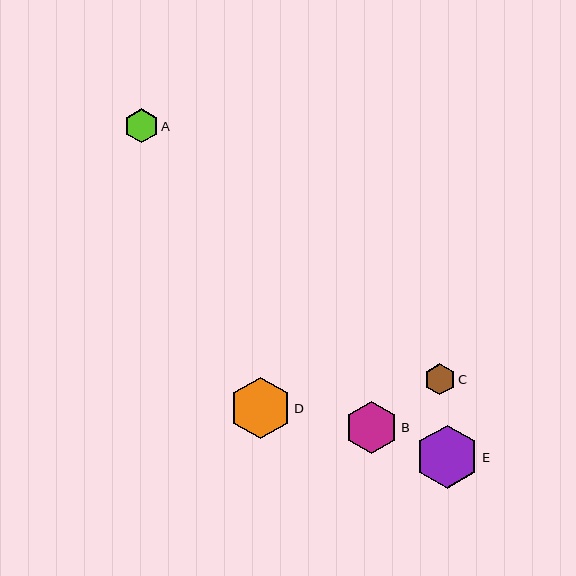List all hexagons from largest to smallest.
From largest to smallest: E, D, B, A, C.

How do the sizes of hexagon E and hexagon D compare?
Hexagon E and hexagon D are approximately the same size.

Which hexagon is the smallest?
Hexagon C is the smallest with a size of approximately 31 pixels.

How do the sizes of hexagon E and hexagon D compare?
Hexagon E and hexagon D are approximately the same size.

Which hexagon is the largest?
Hexagon E is the largest with a size of approximately 63 pixels.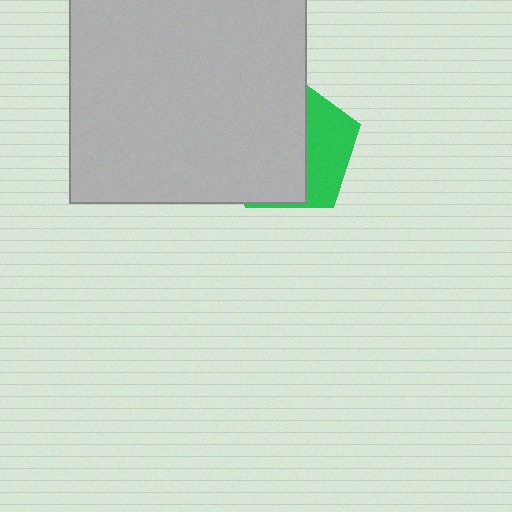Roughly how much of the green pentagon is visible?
A small part of it is visible (roughly 35%).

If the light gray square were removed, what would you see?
You would see the complete green pentagon.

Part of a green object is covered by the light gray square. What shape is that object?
It is a pentagon.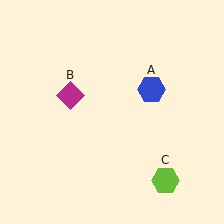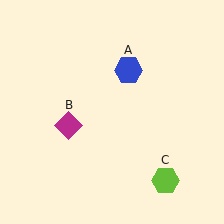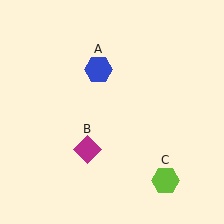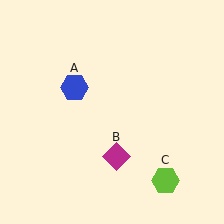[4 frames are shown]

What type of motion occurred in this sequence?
The blue hexagon (object A), magenta diamond (object B) rotated counterclockwise around the center of the scene.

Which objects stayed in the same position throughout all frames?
Lime hexagon (object C) remained stationary.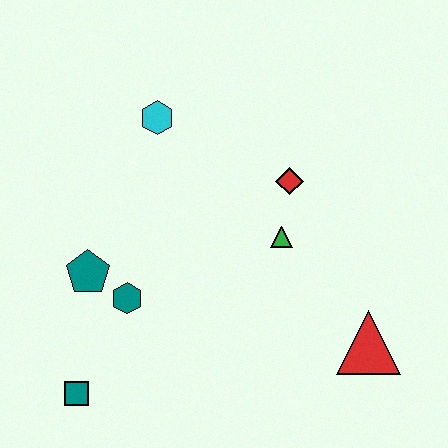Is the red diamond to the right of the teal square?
Yes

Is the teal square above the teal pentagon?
No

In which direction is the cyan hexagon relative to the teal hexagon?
The cyan hexagon is above the teal hexagon.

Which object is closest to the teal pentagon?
The teal hexagon is closest to the teal pentagon.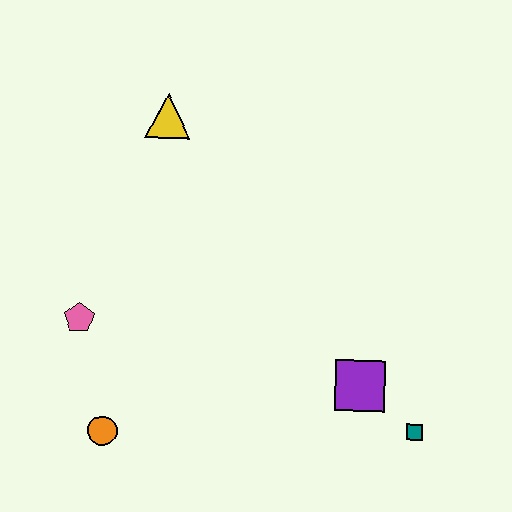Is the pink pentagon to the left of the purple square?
Yes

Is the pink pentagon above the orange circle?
Yes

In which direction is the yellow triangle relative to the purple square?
The yellow triangle is above the purple square.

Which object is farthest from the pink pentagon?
The teal square is farthest from the pink pentagon.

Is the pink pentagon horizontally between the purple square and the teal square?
No